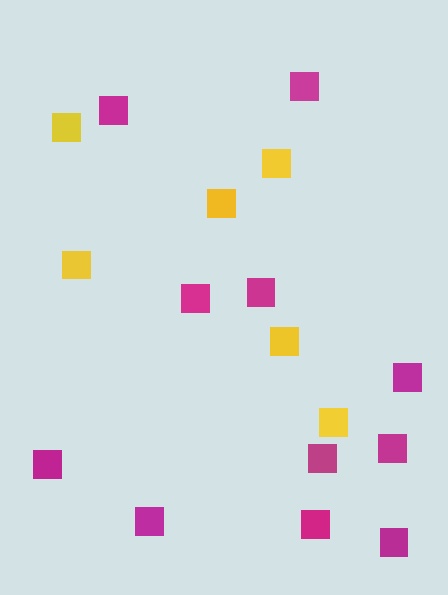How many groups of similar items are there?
There are 2 groups: one group of magenta squares (11) and one group of yellow squares (6).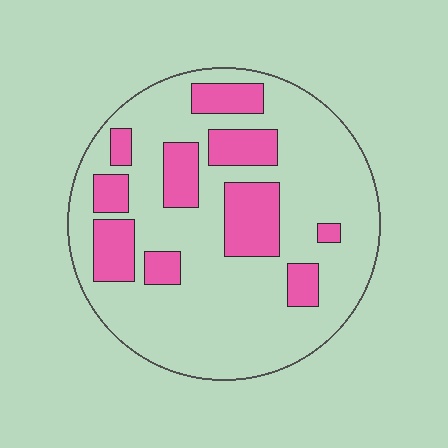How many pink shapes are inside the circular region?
10.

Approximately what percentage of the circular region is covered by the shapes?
Approximately 25%.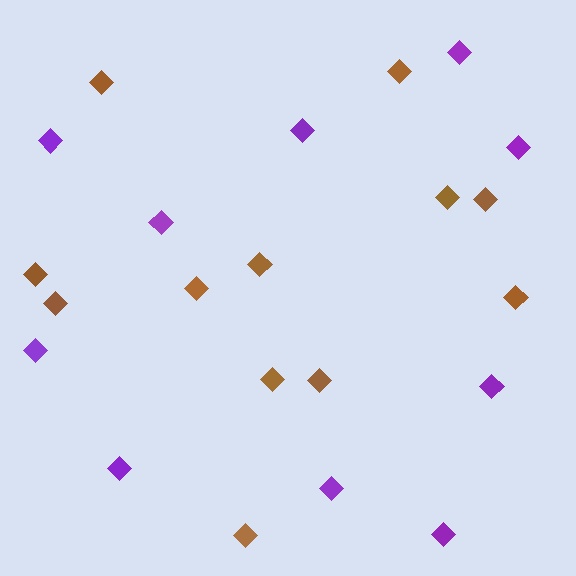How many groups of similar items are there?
There are 2 groups: one group of brown diamonds (12) and one group of purple diamonds (10).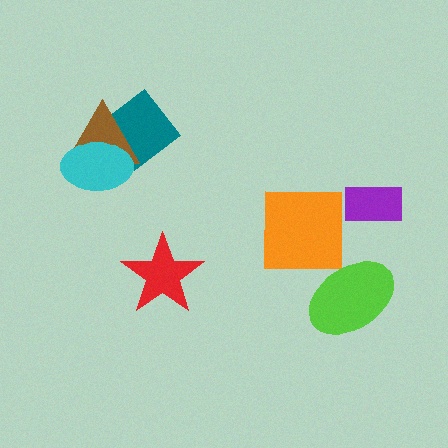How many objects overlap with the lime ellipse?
0 objects overlap with the lime ellipse.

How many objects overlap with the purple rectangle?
0 objects overlap with the purple rectangle.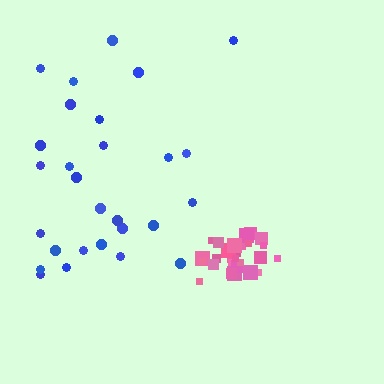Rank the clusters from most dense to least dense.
pink, blue.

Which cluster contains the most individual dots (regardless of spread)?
Pink (29).